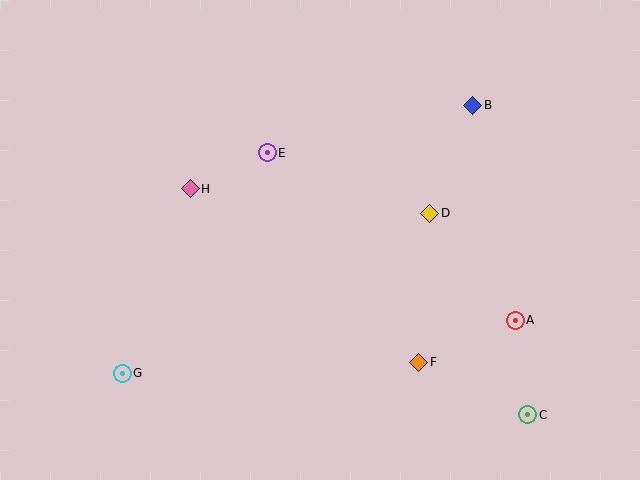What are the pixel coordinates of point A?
Point A is at (515, 320).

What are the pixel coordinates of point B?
Point B is at (473, 105).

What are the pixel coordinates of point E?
Point E is at (267, 153).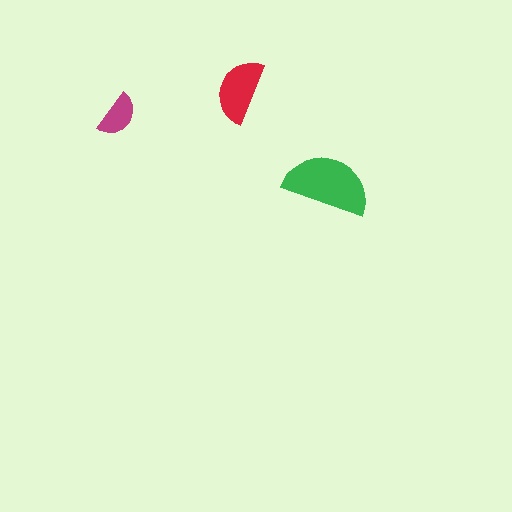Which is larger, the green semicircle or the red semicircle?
The green one.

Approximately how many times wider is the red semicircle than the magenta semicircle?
About 1.5 times wider.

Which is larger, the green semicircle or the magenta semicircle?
The green one.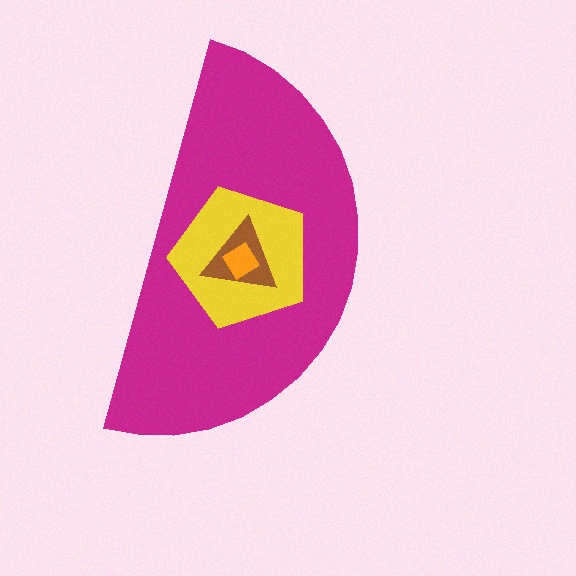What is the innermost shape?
The orange diamond.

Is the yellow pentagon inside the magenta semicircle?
Yes.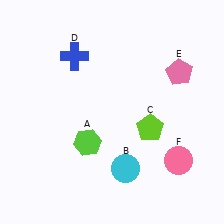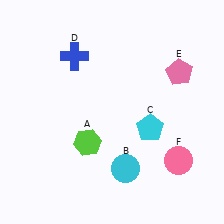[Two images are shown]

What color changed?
The pentagon (C) changed from lime in Image 1 to cyan in Image 2.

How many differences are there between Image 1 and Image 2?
There is 1 difference between the two images.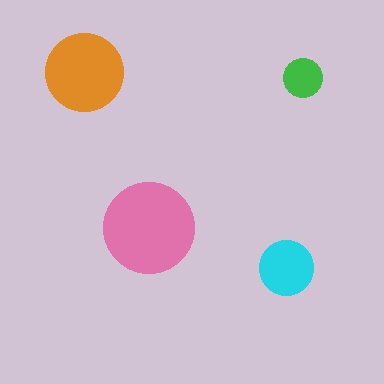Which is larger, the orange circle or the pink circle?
The pink one.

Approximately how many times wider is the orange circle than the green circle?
About 2 times wider.